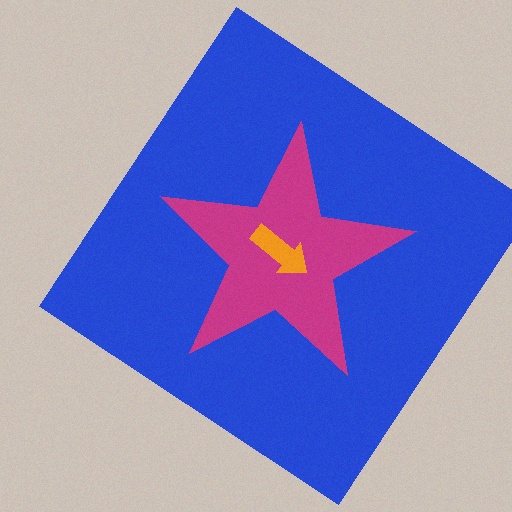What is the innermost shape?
The orange arrow.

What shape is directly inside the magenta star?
The orange arrow.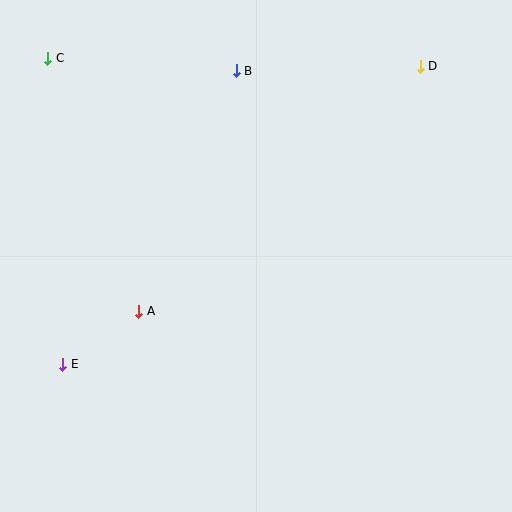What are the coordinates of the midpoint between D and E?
The midpoint between D and E is at (242, 215).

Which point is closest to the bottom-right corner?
Point A is closest to the bottom-right corner.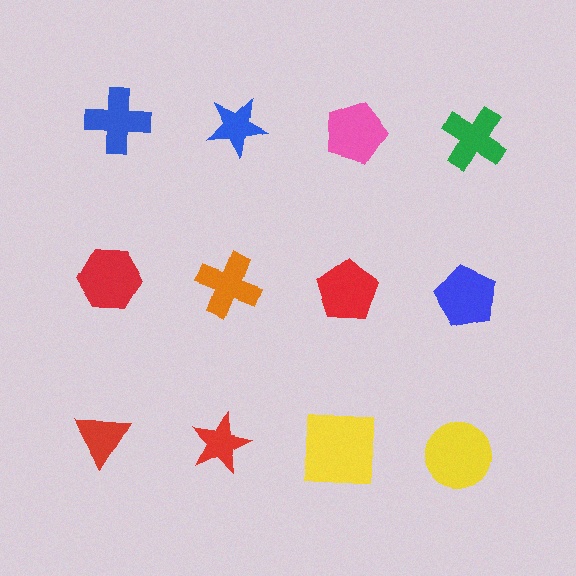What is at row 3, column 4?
A yellow circle.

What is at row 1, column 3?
A pink pentagon.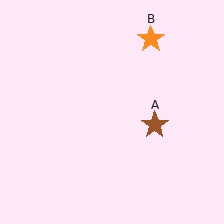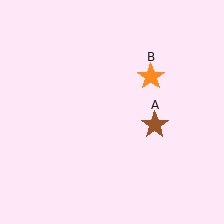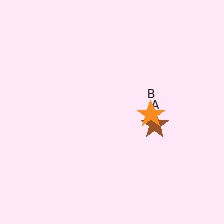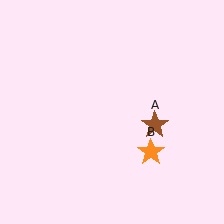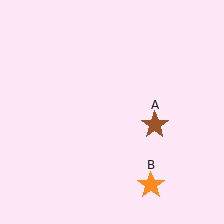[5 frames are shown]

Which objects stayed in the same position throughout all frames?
Brown star (object A) remained stationary.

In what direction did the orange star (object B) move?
The orange star (object B) moved down.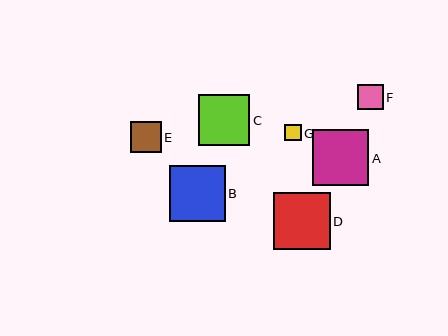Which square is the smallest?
Square G is the smallest with a size of approximately 16 pixels.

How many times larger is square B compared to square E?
Square B is approximately 1.8 times the size of square E.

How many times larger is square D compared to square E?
Square D is approximately 1.8 times the size of square E.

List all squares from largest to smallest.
From largest to smallest: D, A, B, C, E, F, G.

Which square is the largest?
Square D is the largest with a size of approximately 57 pixels.